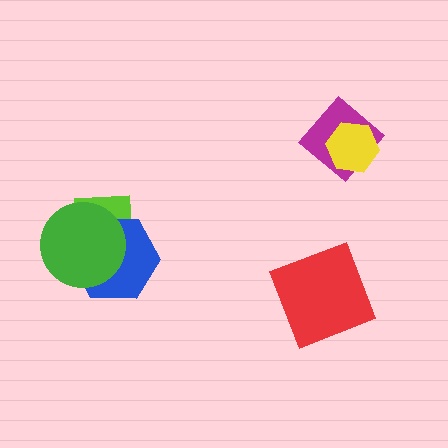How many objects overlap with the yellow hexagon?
1 object overlaps with the yellow hexagon.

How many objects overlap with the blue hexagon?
2 objects overlap with the blue hexagon.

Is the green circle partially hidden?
No, no other shape covers it.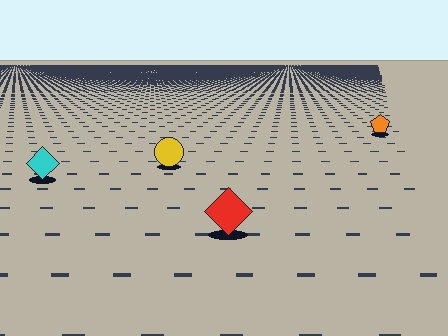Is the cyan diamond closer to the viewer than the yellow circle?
Yes. The cyan diamond is closer — you can tell from the texture gradient: the ground texture is coarser near it.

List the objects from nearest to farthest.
From nearest to farthest: the red diamond, the cyan diamond, the yellow circle, the orange pentagon.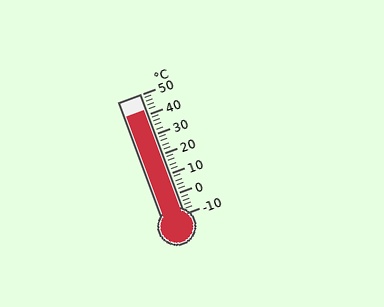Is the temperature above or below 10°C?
The temperature is above 10°C.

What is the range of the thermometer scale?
The thermometer scale ranges from -10°C to 50°C.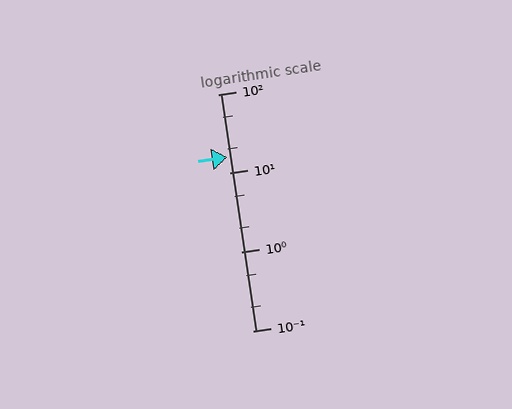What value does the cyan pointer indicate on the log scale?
The pointer indicates approximately 16.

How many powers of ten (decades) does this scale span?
The scale spans 3 decades, from 0.1 to 100.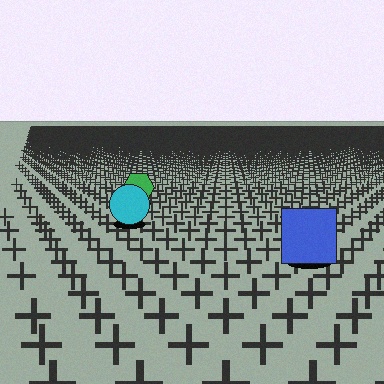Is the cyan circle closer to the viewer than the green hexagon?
Yes. The cyan circle is closer — you can tell from the texture gradient: the ground texture is coarser near it.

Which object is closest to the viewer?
The blue square is closest. The texture marks near it are larger and more spread out.